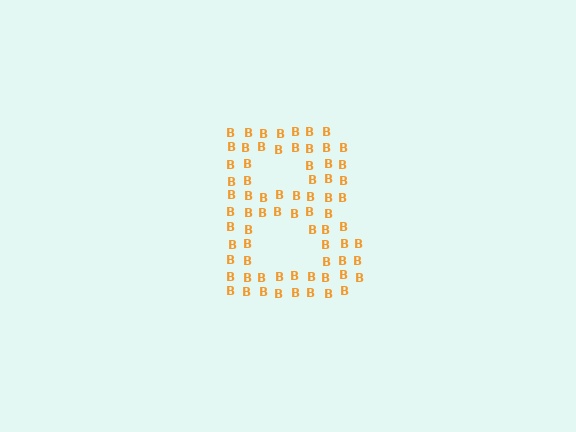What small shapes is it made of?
It is made of small letter B's.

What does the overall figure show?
The overall figure shows the letter B.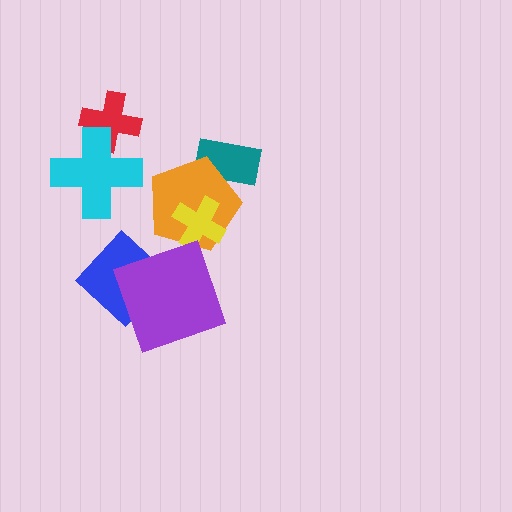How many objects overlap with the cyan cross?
1 object overlaps with the cyan cross.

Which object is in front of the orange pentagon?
The yellow cross is in front of the orange pentagon.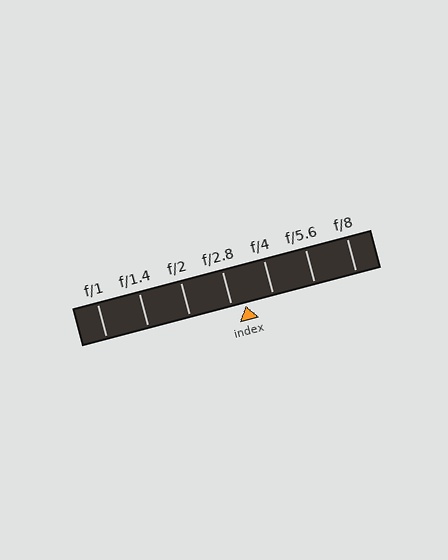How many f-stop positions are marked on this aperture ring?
There are 7 f-stop positions marked.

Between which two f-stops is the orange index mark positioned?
The index mark is between f/2.8 and f/4.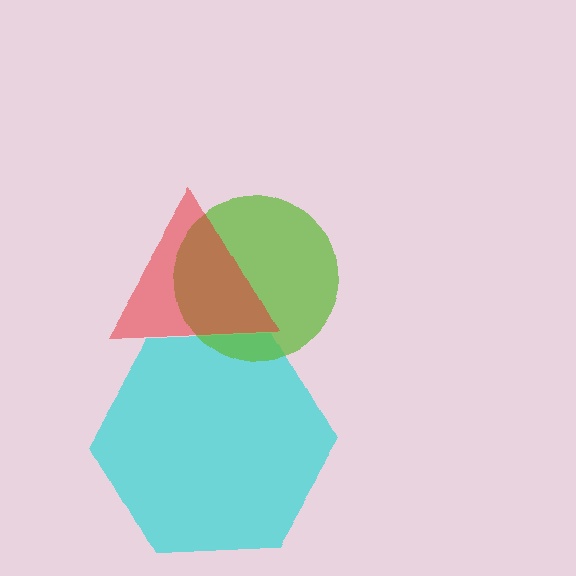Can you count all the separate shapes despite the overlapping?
Yes, there are 3 separate shapes.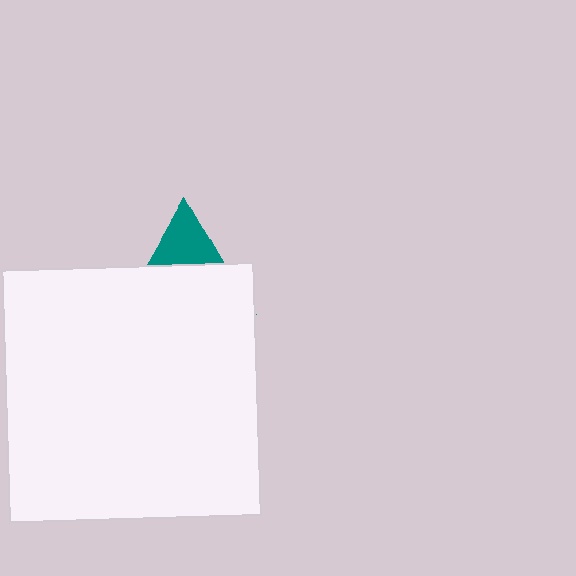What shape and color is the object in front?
The object in front is a white square.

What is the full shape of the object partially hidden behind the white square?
The partially hidden object is a teal triangle.